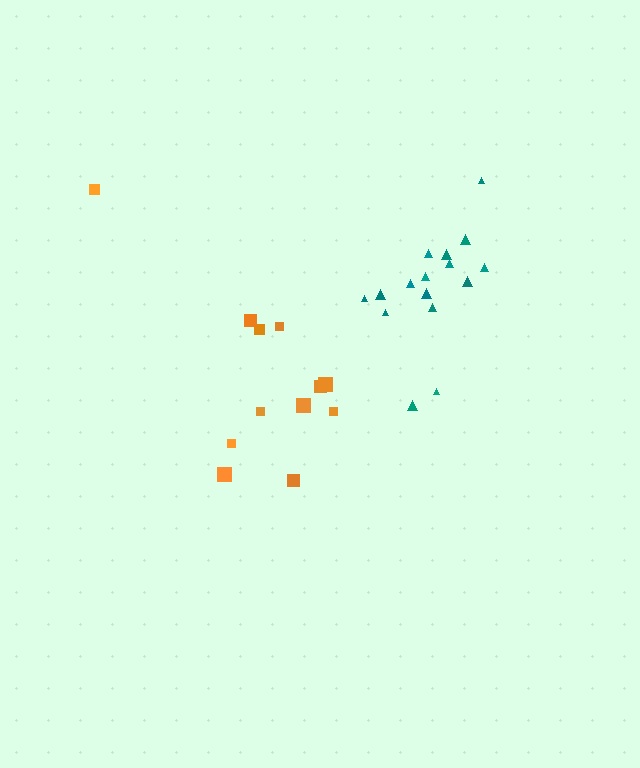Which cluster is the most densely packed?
Teal.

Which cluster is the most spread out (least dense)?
Orange.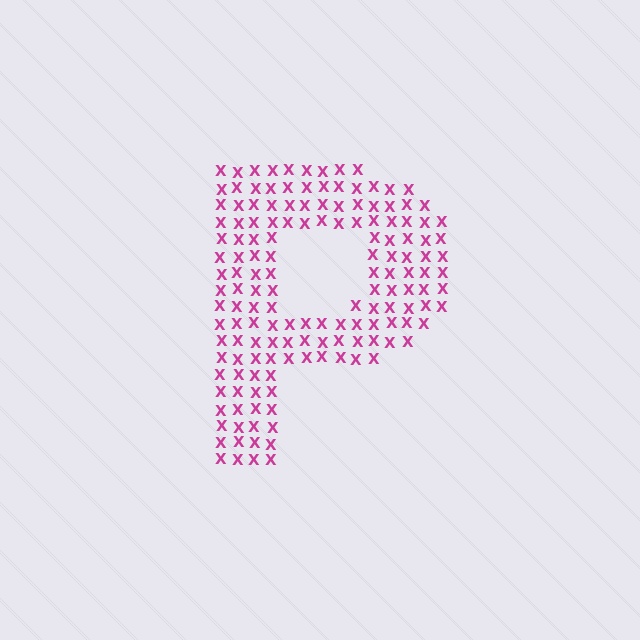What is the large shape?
The large shape is the letter P.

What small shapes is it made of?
It is made of small letter X's.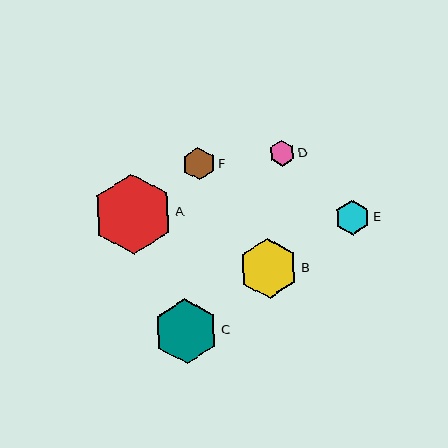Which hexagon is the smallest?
Hexagon D is the smallest with a size of approximately 26 pixels.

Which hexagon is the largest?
Hexagon A is the largest with a size of approximately 80 pixels.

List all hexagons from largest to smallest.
From largest to smallest: A, C, B, E, F, D.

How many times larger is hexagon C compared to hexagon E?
Hexagon C is approximately 1.9 times the size of hexagon E.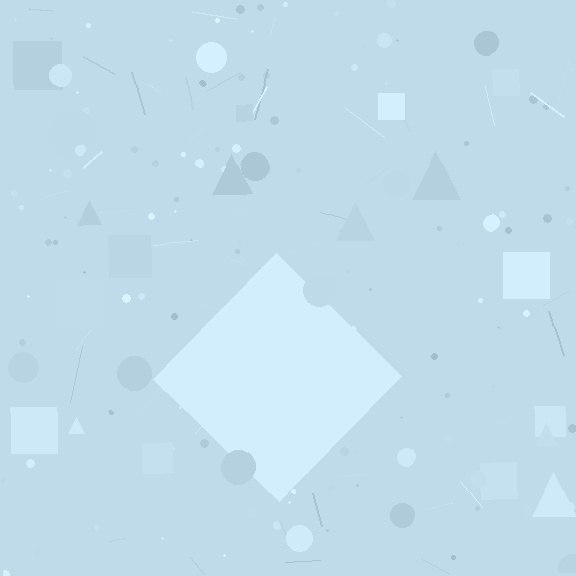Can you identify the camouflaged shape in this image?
The camouflaged shape is a diamond.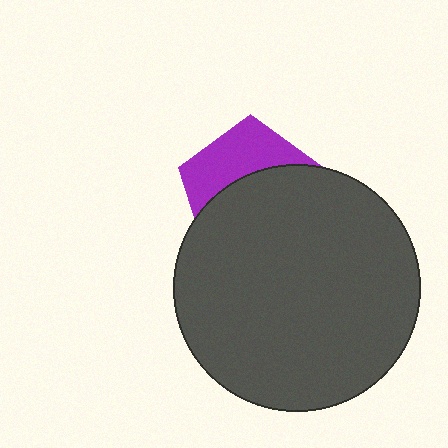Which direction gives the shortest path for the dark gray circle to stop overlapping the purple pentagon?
Moving down gives the shortest separation.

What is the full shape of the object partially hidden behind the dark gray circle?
The partially hidden object is a purple pentagon.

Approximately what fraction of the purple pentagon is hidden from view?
Roughly 60% of the purple pentagon is hidden behind the dark gray circle.